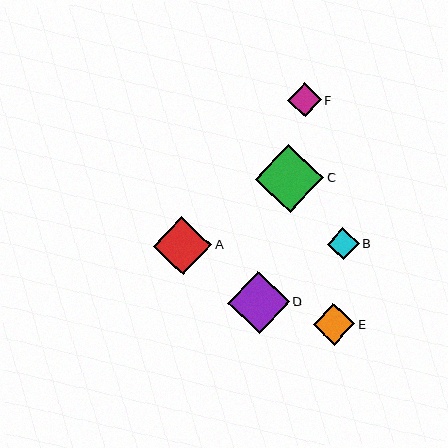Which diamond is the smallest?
Diamond B is the smallest with a size of approximately 32 pixels.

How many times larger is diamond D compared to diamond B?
Diamond D is approximately 2.0 times the size of diamond B.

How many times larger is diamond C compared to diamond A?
Diamond C is approximately 1.2 times the size of diamond A.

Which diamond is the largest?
Diamond C is the largest with a size of approximately 68 pixels.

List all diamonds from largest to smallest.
From largest to smallest: C, D, A, E, F, B.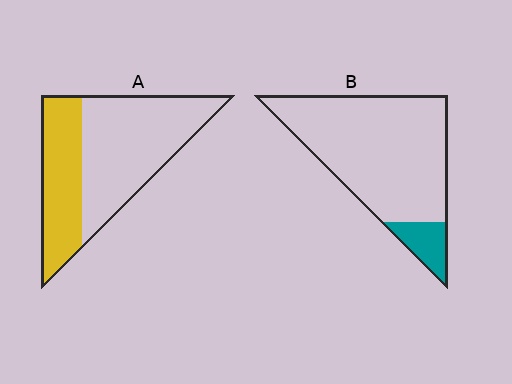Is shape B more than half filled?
No.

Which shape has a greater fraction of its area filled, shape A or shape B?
Shape A.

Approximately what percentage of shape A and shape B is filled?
A is approximately 40% and B is approximately 10%.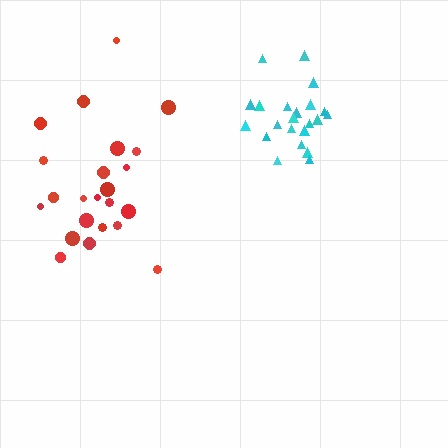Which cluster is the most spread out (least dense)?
Red.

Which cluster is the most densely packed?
Cyan.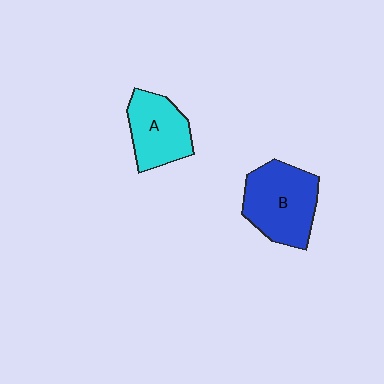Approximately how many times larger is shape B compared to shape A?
Approximately 1.3 times.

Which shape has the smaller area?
Shape A (cyan).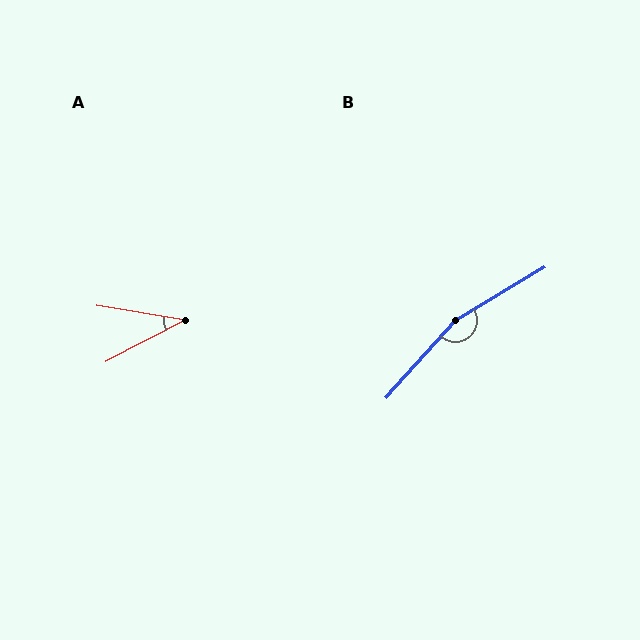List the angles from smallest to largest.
A (37°), B (163°).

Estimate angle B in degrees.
Approximately 163 degrees.